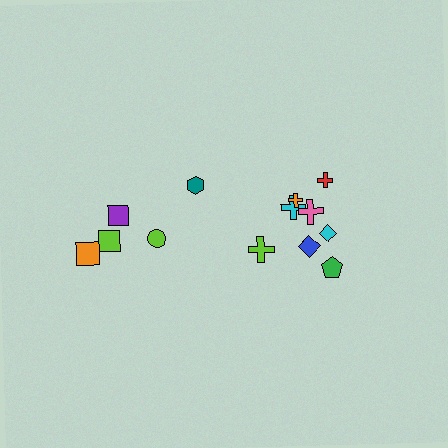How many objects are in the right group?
There are 8 objects.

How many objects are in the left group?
There are 5 objects.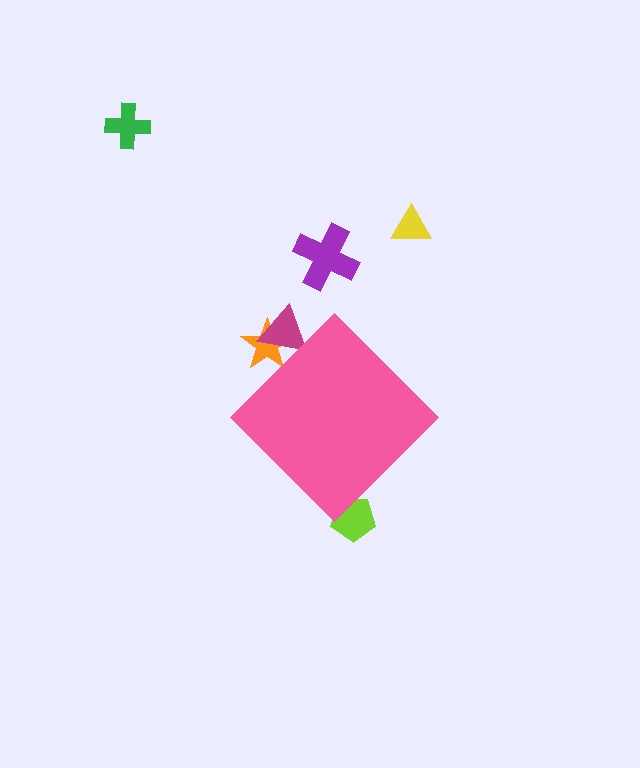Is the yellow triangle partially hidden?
No, the yellow triangle is fully visible.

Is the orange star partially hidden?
Yes, the orange star is partially hidden behind the pink diamond.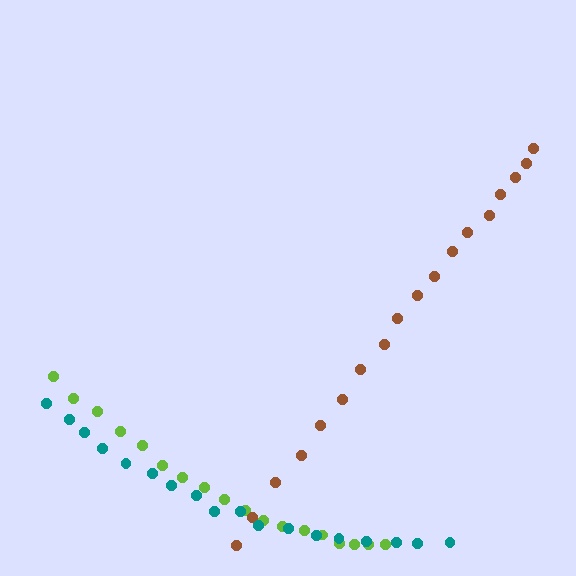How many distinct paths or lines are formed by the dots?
There are 3 distinct paths.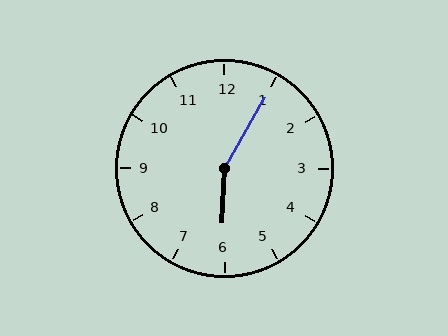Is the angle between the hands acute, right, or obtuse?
It is obtuse.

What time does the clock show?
6:05.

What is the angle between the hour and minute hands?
Approximately 152 degrees.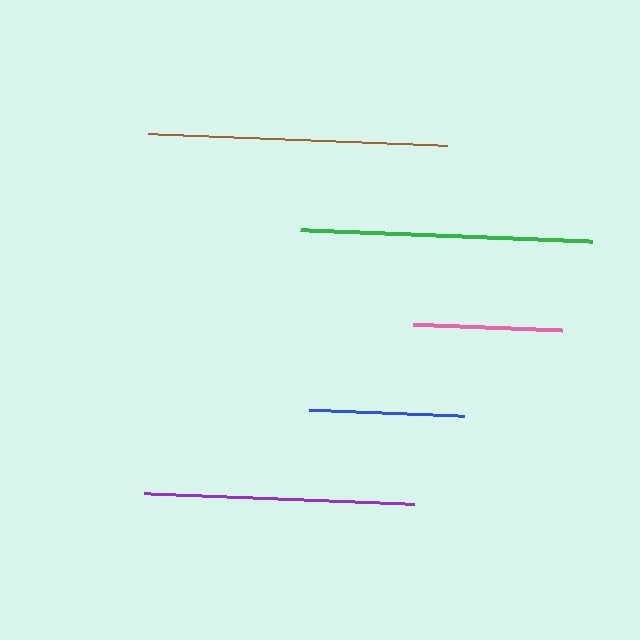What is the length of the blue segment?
The blue segment is approximately 155 pixels long.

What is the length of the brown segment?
The brown segment is approximately 299 pixels long.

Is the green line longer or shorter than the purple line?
The green line is longer than the purple line.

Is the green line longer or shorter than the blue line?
The green line is longer than the blue line.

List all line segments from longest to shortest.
From longest to shortest: brown, green, purple, blue, pink.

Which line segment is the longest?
The brown line is the longest at approximately 299 pixels.